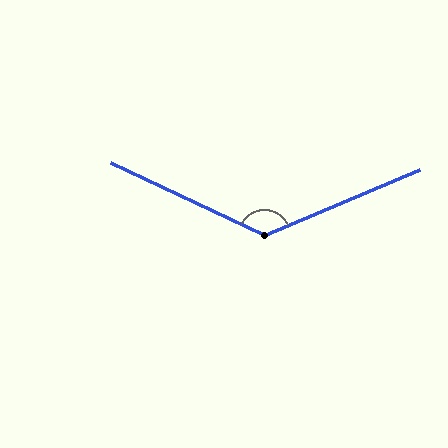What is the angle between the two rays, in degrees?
Approximately 132 degrees.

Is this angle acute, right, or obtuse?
It is obtuse.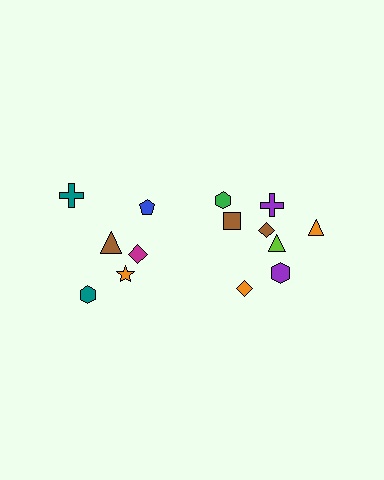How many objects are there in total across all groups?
There are 14 objects.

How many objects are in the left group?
There are 6 objects.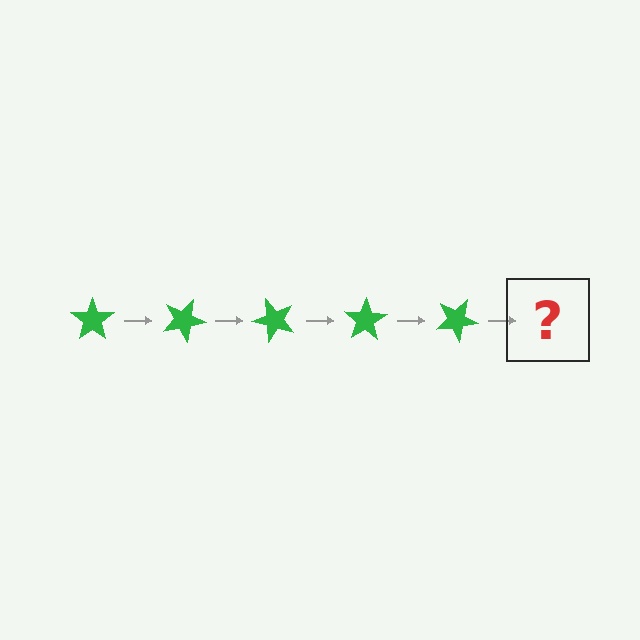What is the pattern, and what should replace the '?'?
The pattern is that the star rotates 25 degrees each step. The '?' should be a green star rotated 125 degrees.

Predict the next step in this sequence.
The next step is a green star rotated 125 degrees.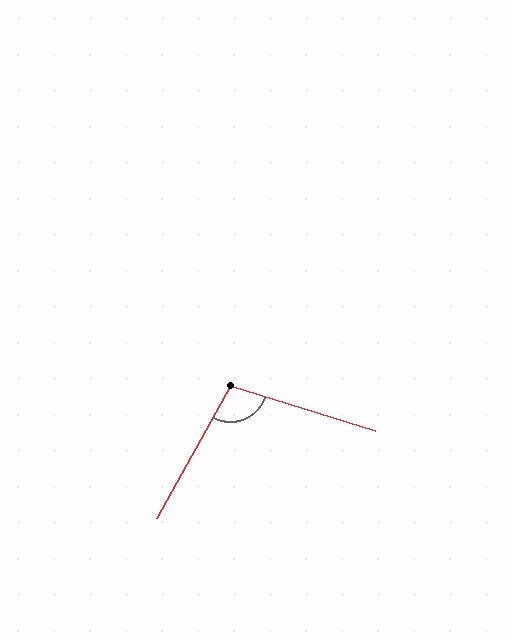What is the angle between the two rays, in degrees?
Approximately 102 degrees.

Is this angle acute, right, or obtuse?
It is obtuse.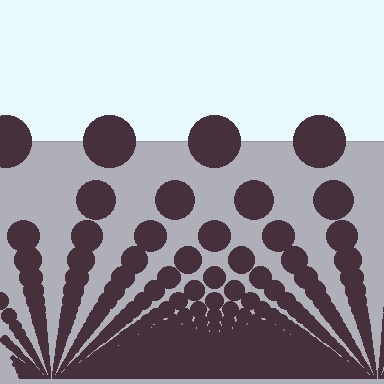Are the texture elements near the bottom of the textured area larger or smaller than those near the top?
Smaller. The gradient is inverted — elements near the bottom are smaller and denser.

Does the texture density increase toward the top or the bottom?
Density increases toward the bottom.